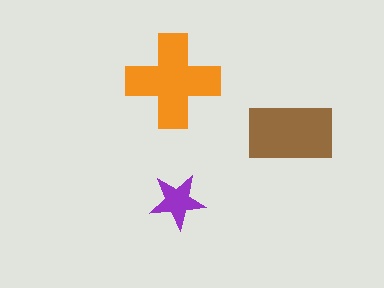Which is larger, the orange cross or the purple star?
The orange cross.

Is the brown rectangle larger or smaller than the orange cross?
Smaller.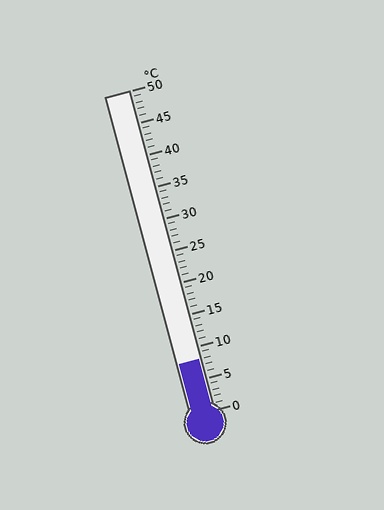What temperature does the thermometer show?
The thermometer shows approximately 8°C.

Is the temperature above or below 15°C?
The temperature is below 15°C.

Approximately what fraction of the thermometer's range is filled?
The thermometer is filled to approximately 15% of its range.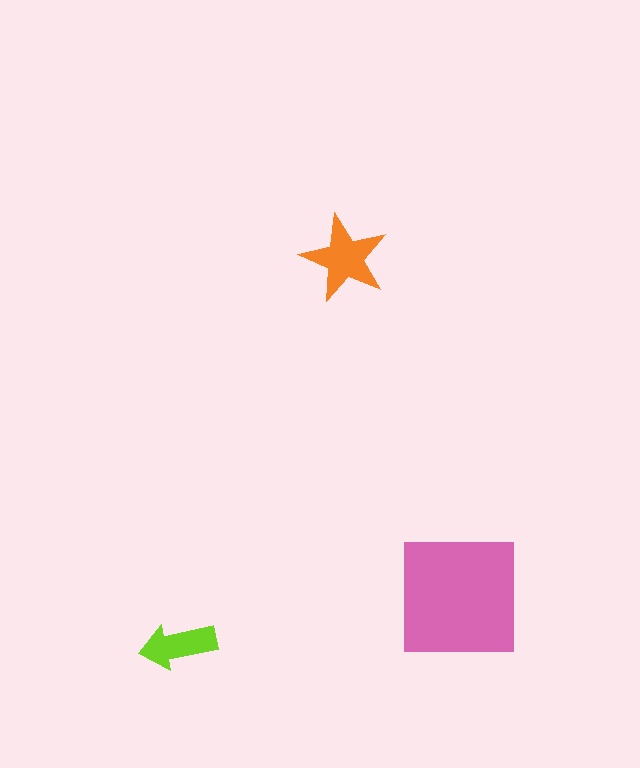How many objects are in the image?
There are 3 objects in the image.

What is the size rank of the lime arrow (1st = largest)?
3rd.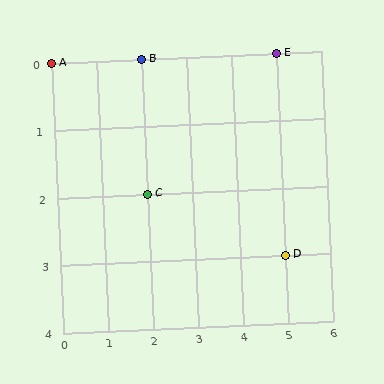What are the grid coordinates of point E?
Point E is at grid coordinates (5, 0).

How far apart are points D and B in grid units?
Points D and B are 3 columns and 3 rows apart (about 4.2 grid units diagonally).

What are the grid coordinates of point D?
Point D is at grid coordinates (5, 3).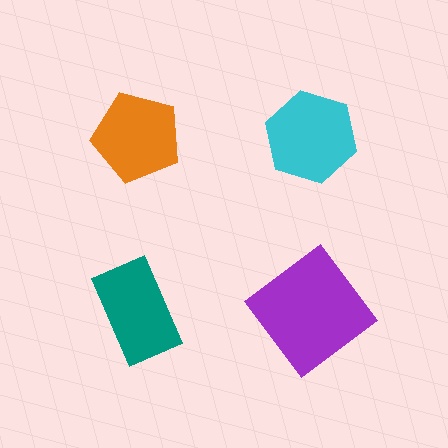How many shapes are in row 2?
2 shapes.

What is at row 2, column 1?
A teal rectangle.